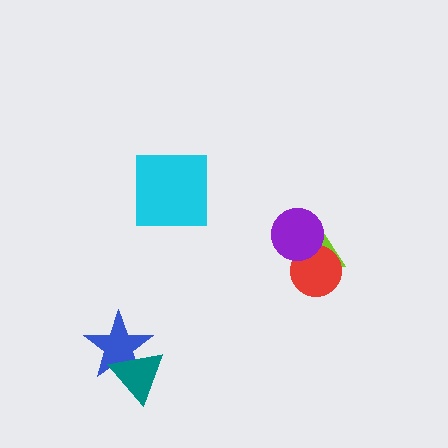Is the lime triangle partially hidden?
Yes, it is partially covered by another shape.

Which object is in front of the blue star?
The teal triangle is in front of the blue star.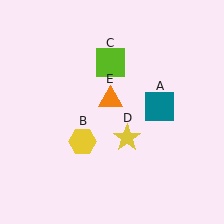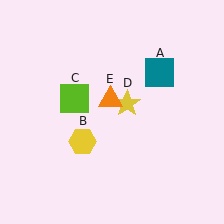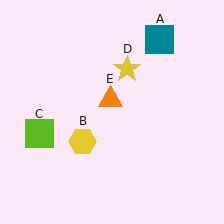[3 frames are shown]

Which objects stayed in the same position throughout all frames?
Yellow hexagon (object B) and orange triangle (object E) remained stationary.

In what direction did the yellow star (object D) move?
The yellow star (object D) moved up.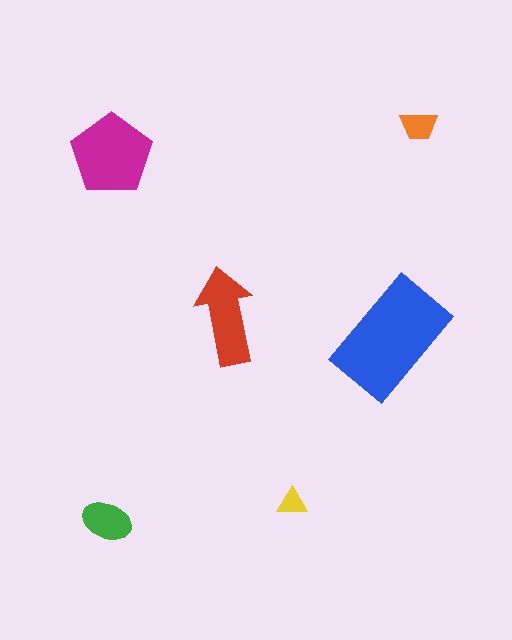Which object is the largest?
The blue rectangle.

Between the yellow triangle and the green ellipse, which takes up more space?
The green ellipse.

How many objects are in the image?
There are 6 objects in the image.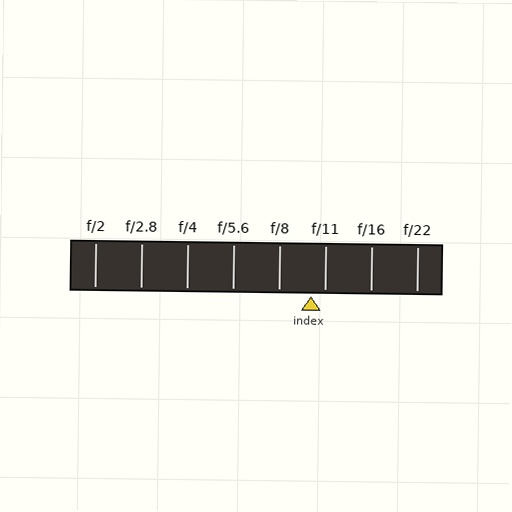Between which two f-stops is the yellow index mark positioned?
The index mark is between f/8 and f/11.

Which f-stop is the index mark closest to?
The index mark is closest to f/11.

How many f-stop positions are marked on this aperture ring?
There are 8 f-stop positions marked.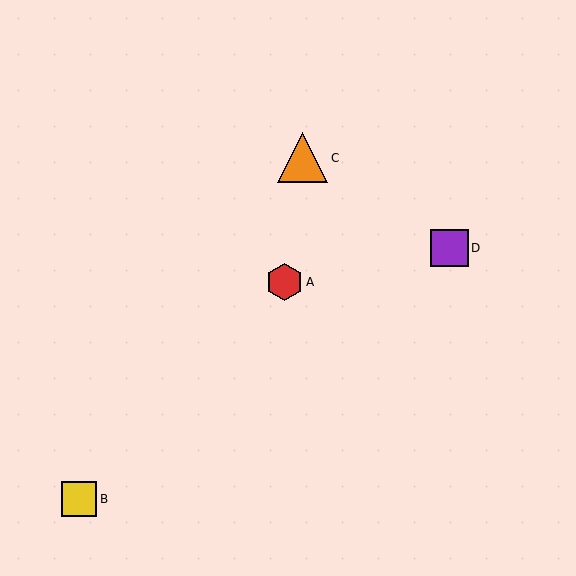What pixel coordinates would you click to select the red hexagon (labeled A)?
Click at (284, 282) to select the red hexagon A.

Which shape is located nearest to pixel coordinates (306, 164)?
The orange triangle (labeled C) at (303, 158) is nearest to that location.